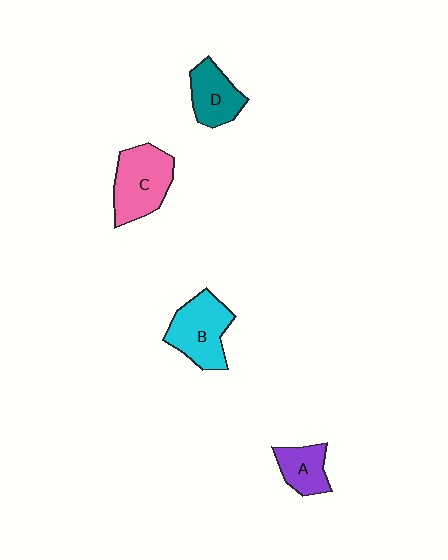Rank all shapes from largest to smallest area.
From largest to smallest: C (pink), B (cyan), D (teal), A (purple).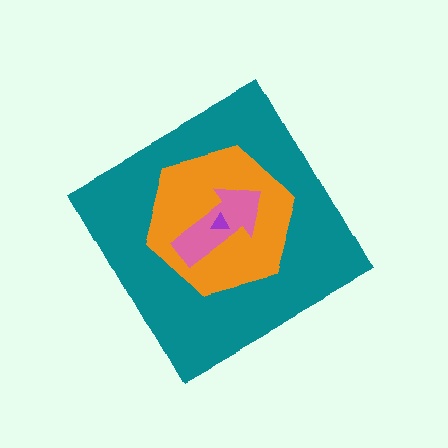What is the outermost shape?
The teal diamond.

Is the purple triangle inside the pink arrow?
Yes.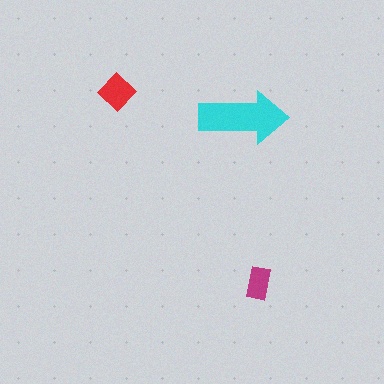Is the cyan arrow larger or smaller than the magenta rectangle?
Larger.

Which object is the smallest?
The magenta rectangle.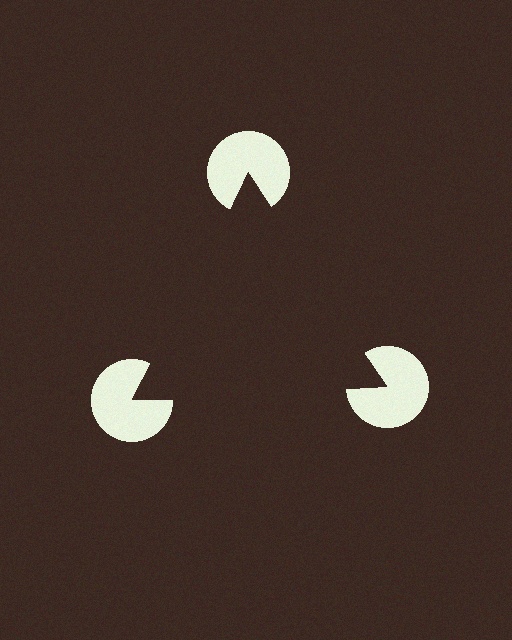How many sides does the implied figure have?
3 sides.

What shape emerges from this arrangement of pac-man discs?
An illusory triangle — its edges are inferred from the aligned wedge cuts in the pac-man discs, not physically drawn.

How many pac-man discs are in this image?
There are 3 — one at each vertex of the illusory triangle.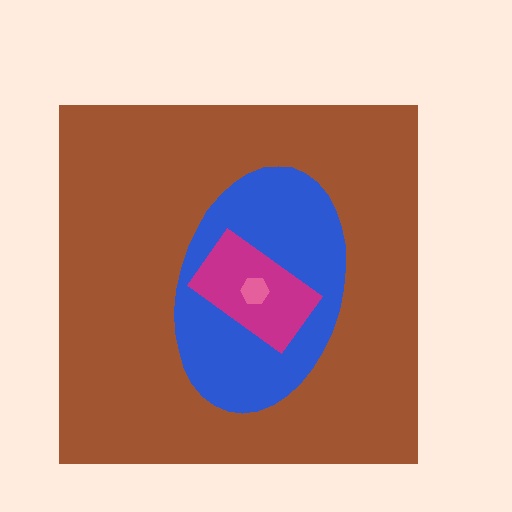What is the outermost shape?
The brown square.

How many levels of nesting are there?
4.